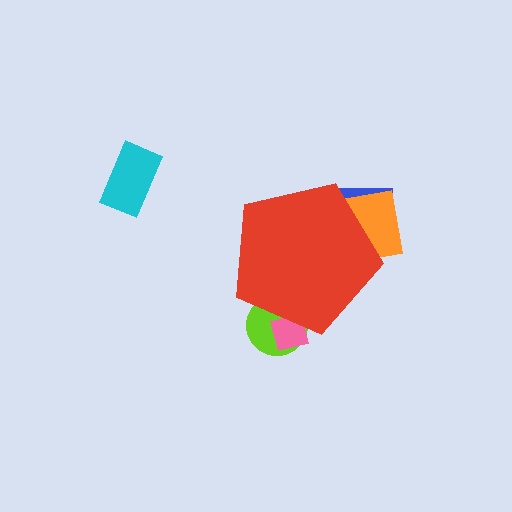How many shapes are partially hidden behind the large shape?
4 shapes are partially hidden.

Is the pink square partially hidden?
Yes, the pink square is partially hidden behind the red pentagon.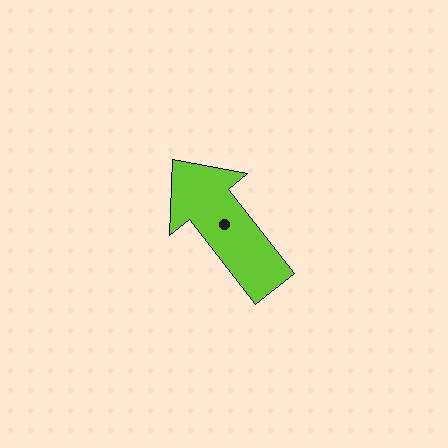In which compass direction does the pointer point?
Northwest.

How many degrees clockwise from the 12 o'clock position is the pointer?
Approximately 322 degrees.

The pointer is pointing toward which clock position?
Roughly 11 o'clock.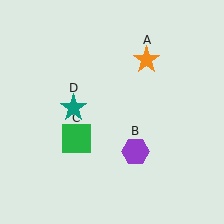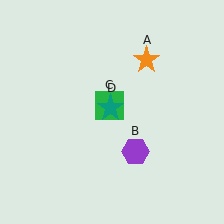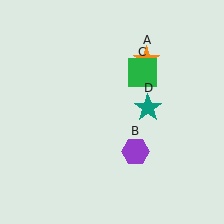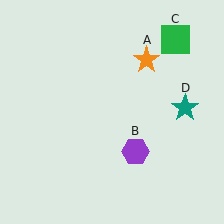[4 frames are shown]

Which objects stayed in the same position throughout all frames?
Orange star (object A) and purple hexagon (object B) remained stationary.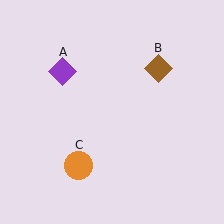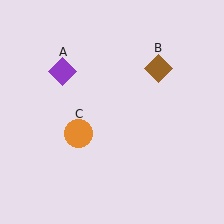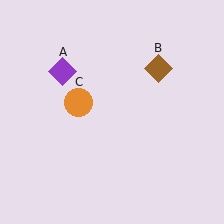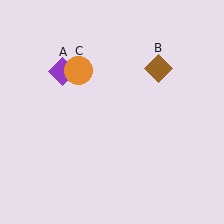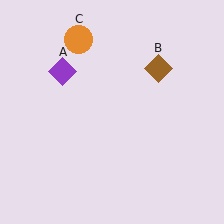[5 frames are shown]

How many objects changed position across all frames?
1 object changed position: orange circle (object C).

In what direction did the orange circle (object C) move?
The orange circle (object C) moved up.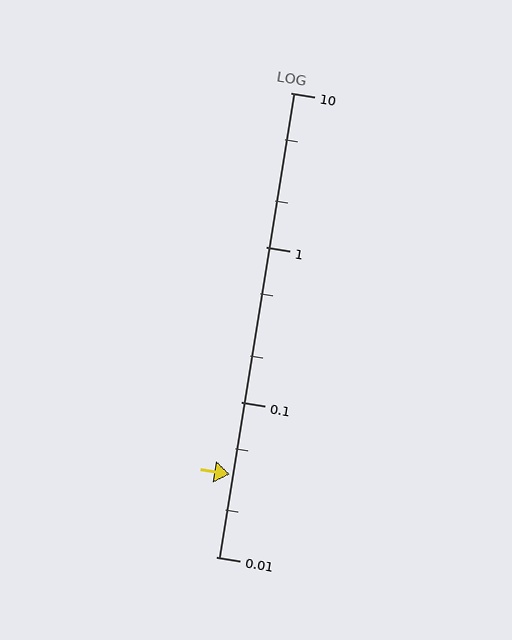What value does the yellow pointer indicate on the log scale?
The pointer indicates approximately 0.034.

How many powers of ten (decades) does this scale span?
The scale spans 3 decades, from 0.01 to 10.